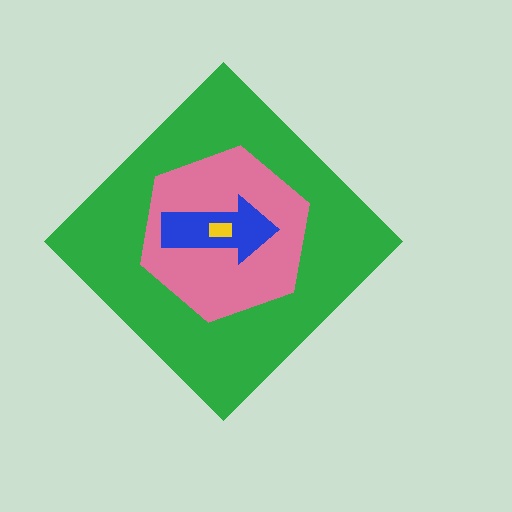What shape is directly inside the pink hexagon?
The blue arrow.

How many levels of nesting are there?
4.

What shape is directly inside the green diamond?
The pink hexagon.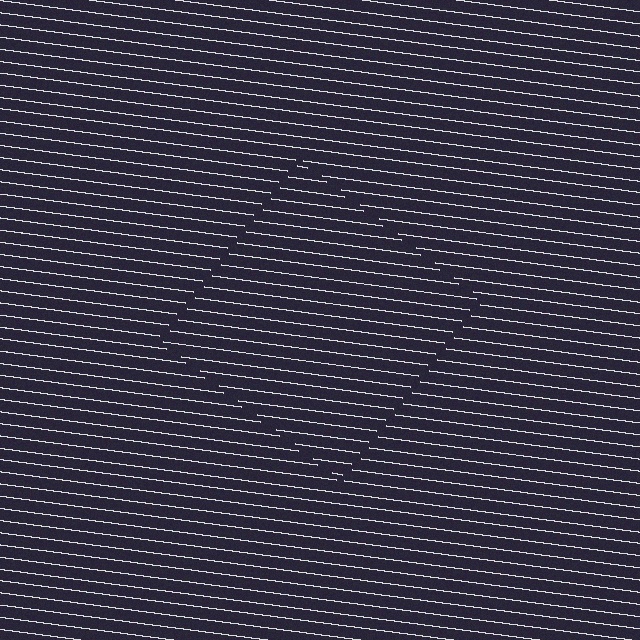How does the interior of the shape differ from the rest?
The interior of the shape contains the same grating, shifted by half a period — the contour is defined by the phase discontinuity where line-ends from the inner and outer gratings abut.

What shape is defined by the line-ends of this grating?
An illusory square. The interior of the shape contains the same grating, shifted by half a period — the contour is defined by the phase discontinuity where line-ends from the inner and outer gratings abut.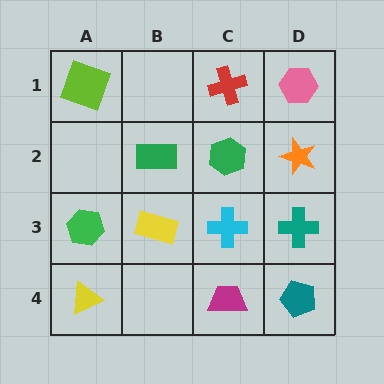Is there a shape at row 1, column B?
No, that cell is empty.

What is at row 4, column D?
A teal pentagon.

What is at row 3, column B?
A yellow rectangle.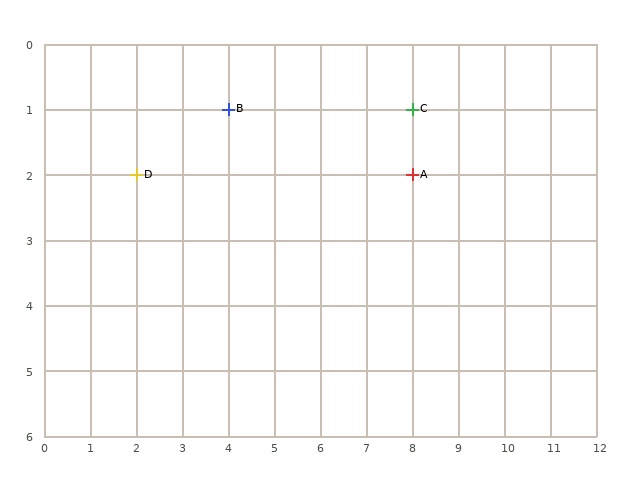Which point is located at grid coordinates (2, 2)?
Point D is at (2, 2).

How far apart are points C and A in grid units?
Points C and A are 1 row apart.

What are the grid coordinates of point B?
Point B is at grid coordinates (4, 1).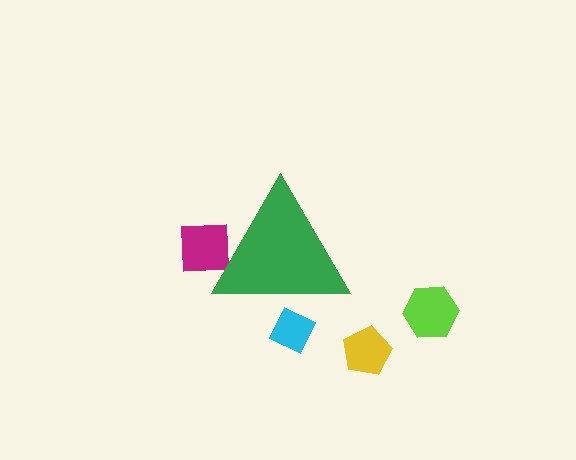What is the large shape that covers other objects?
A green triangle.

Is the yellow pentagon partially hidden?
No, the yellow pentagon is fully visible.